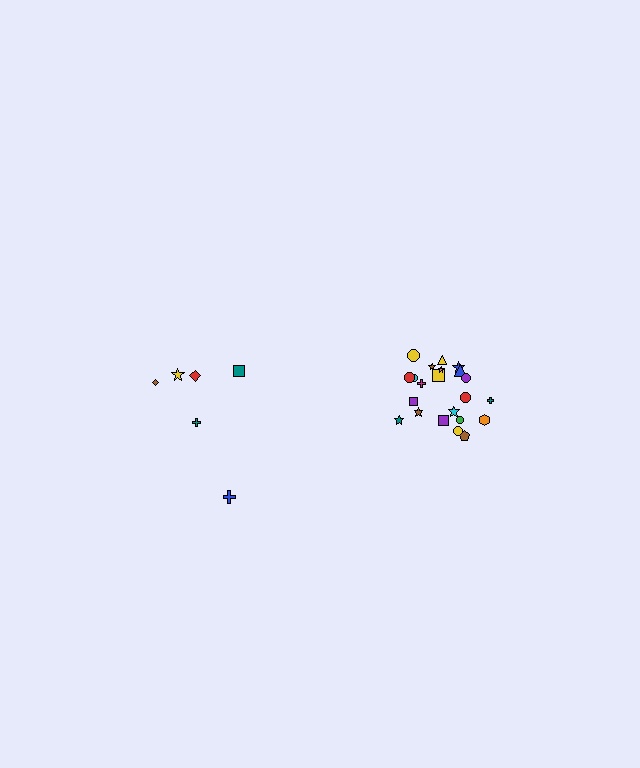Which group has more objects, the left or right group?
The right group.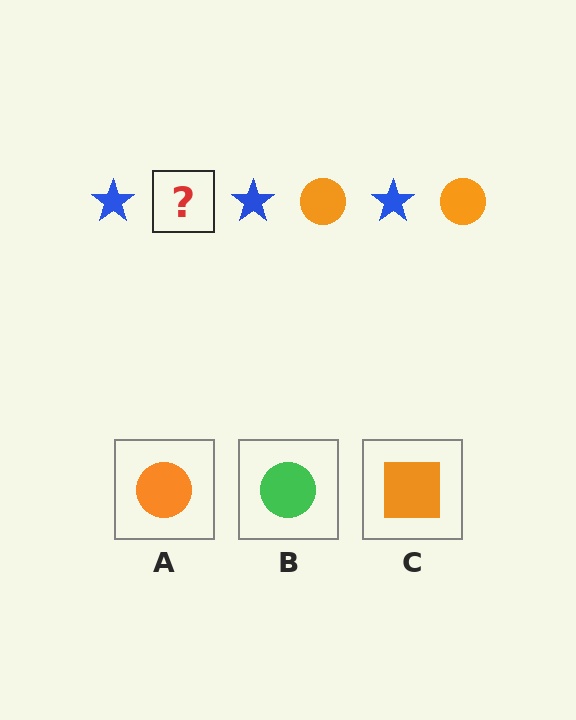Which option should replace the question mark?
Option A.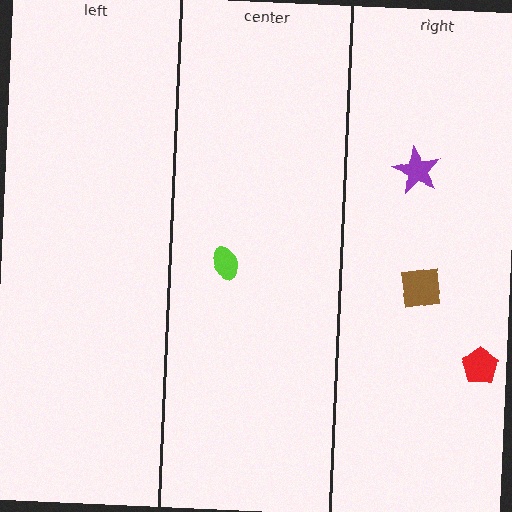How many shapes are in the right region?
3.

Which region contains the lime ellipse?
The center region.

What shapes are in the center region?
The lime ellipse.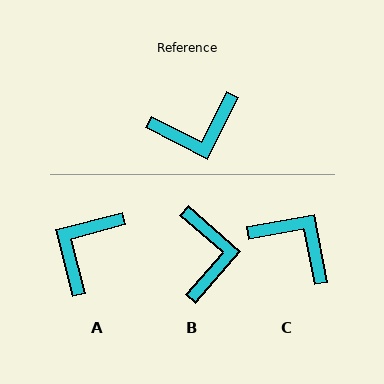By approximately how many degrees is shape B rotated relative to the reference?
Approximately 76 degrees counter-clockwise.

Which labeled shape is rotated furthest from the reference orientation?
A, about 139 degrees away.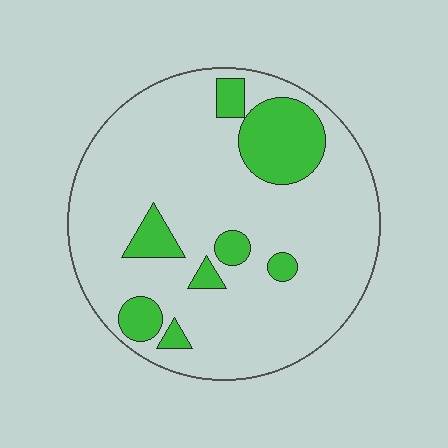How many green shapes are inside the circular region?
8.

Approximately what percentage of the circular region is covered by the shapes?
Approximately 20%.